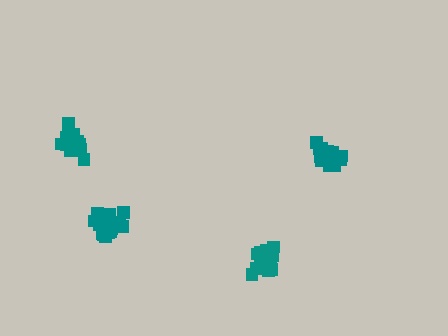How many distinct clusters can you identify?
There are 4 distinct clusters.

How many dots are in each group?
Group 1: 19 dots, Group 2: 16 dots, Group 3: 21 dots, Group 4: 20 dots (76 total).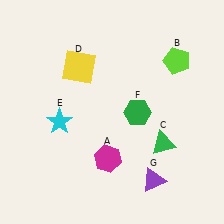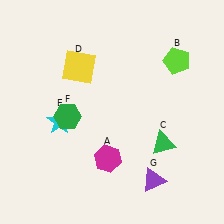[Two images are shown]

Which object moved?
The green hexagon (F) moved left.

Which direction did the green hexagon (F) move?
The green hexagon (F) moved left.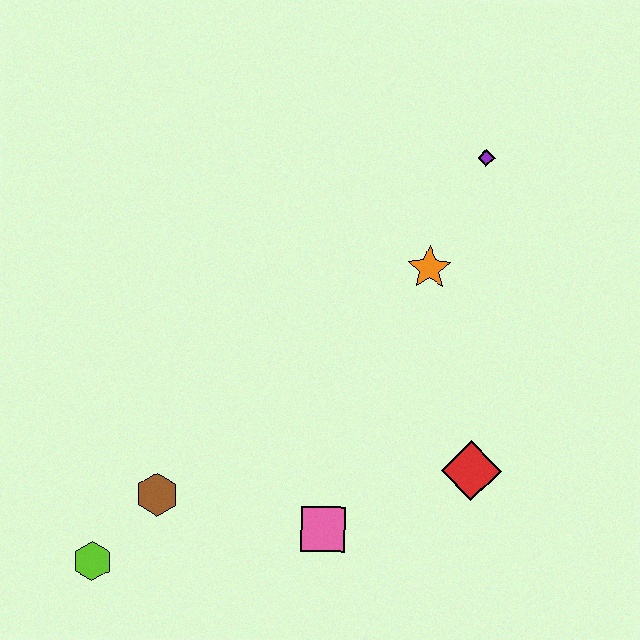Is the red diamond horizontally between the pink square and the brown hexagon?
No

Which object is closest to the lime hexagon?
The brown hexagon is closest to the lime hexagon.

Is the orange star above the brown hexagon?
Yes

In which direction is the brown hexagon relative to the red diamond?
The brown hexagon is to the left of the red diamond.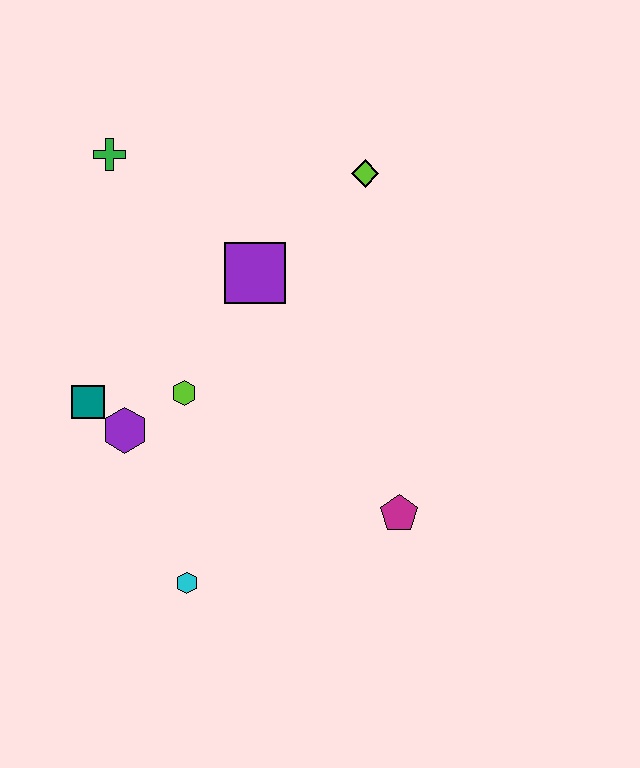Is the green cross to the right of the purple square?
No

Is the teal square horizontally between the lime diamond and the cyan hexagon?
No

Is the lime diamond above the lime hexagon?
Yes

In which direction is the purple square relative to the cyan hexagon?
The purple square is above the cyan hexagon.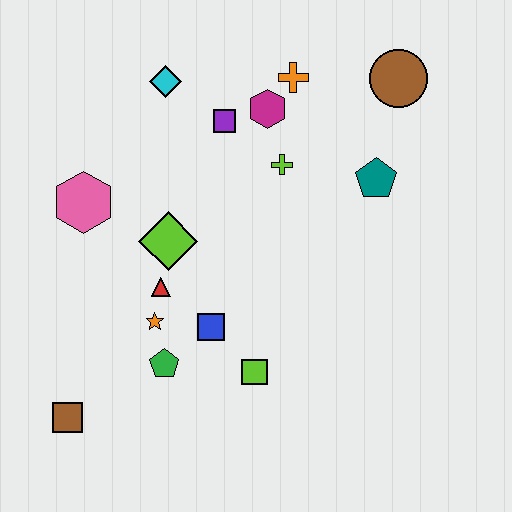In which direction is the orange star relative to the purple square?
The orange star is below the purple square.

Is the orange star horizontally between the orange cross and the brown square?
Yes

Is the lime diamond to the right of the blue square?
No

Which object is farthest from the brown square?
The brown circle is farthest from the brown square.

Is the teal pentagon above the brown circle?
No